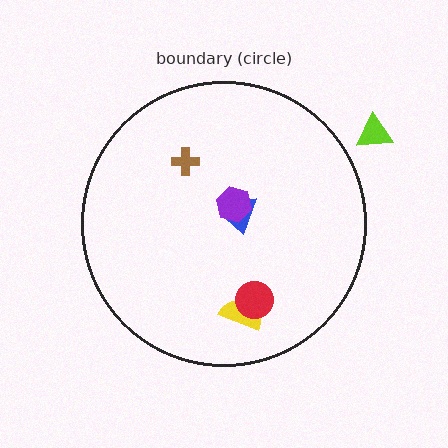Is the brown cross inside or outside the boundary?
Inside.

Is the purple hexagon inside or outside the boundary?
Inside.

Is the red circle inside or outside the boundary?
Inside.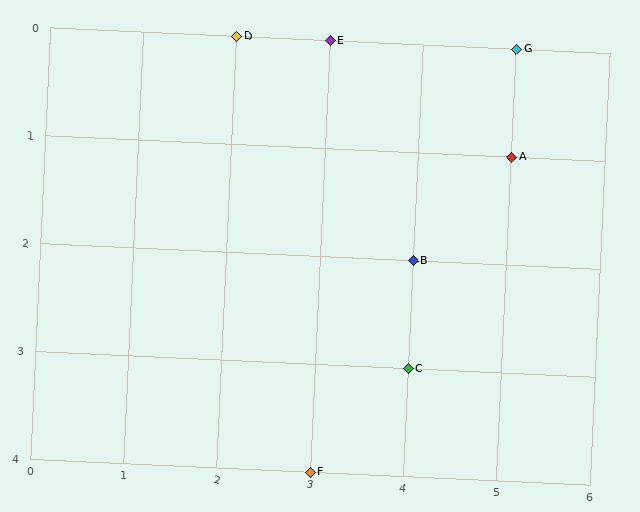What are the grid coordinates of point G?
Point G is at grid coordinates (5, 0).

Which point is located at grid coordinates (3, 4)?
Point F is at (3, 4).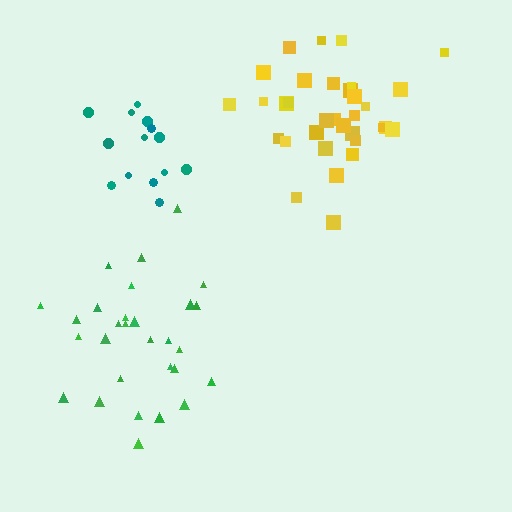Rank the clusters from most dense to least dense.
yellow, teal, green.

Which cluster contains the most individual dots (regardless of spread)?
Yellow (33).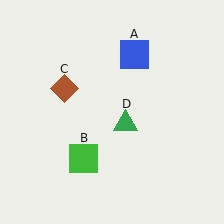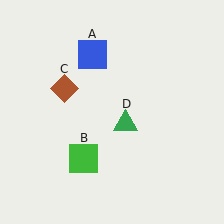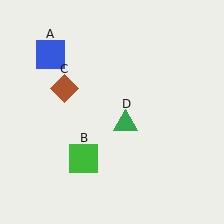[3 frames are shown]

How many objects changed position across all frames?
1 object changed position: blue square (object A).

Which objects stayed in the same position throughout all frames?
Green square (object B) and brown diamond (object C) and green triangle (object D) remained stationary.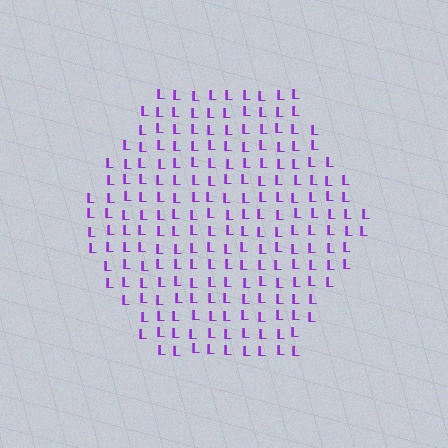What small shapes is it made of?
It is made of small letter L's.